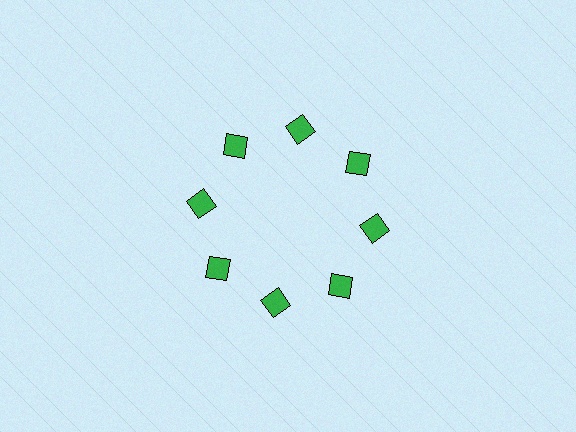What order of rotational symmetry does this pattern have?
This pattern has 8-fold rotational symmetry.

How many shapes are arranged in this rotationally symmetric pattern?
There are 8 shapes, arranged in 8 groups of 1.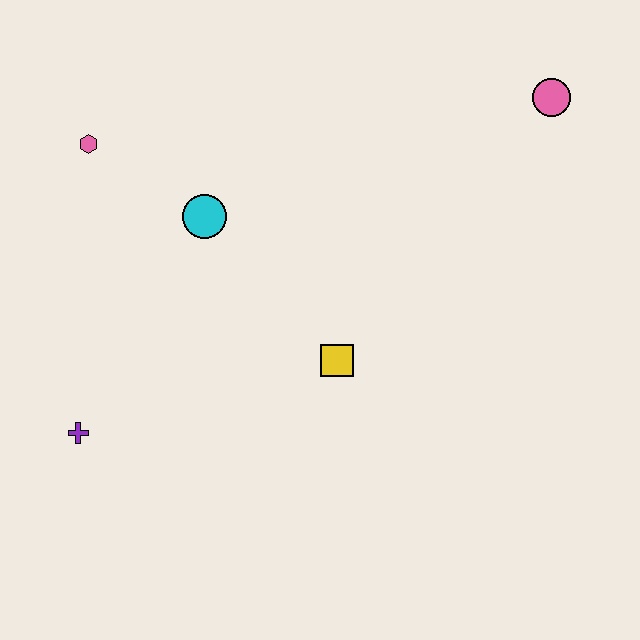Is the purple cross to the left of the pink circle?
Yes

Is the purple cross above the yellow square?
No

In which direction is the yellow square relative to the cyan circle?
The yellow square is below the cyan circle.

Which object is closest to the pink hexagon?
The cyan circle is closest to the pink hexagon.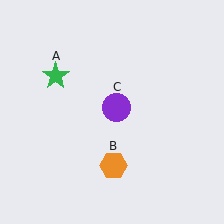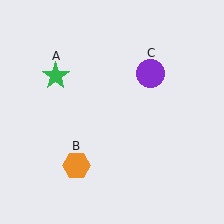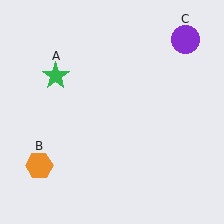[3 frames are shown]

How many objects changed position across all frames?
2 objects changed position: orange hexagon (object B), purple circle (object C).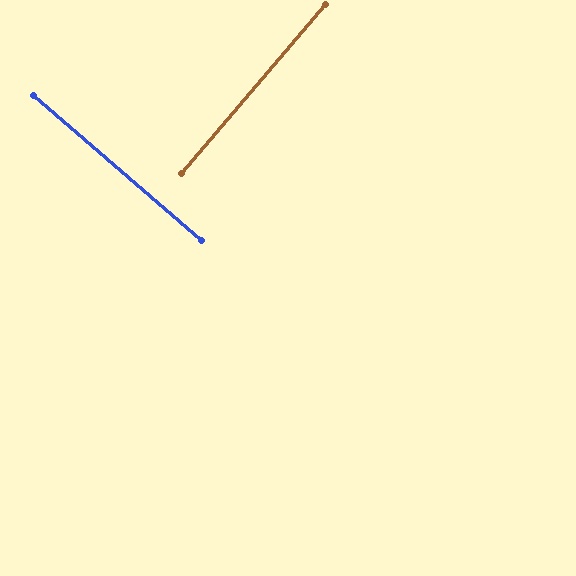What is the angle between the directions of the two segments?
Approximately 90 degrees.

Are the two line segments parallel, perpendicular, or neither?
Perpendicular — they meet at approximately 90°.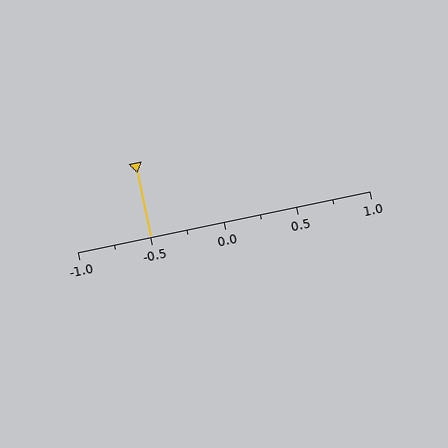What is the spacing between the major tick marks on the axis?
The major ticks are spaced 0.5 apart.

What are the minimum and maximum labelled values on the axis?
The axis runs from -1.0 to 1.0.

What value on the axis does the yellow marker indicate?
The marker indicates approximately -0.5.